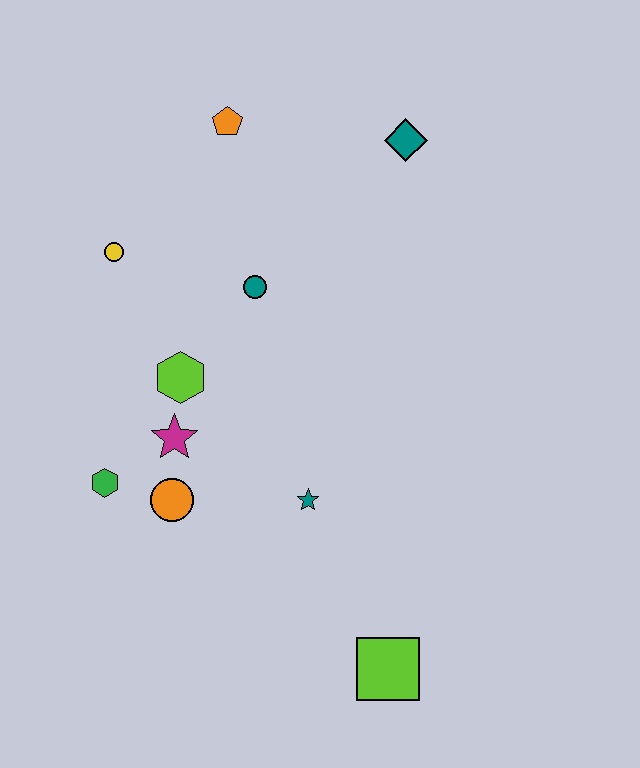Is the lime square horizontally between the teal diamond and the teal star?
Yes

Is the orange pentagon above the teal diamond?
Yes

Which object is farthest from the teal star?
The orange pentagon is farthest from the teal star.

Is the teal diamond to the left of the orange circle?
No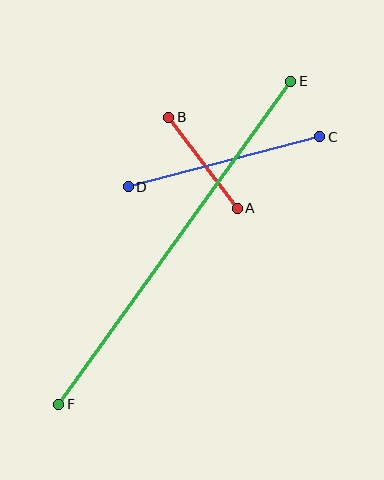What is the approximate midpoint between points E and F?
The midpoint is at approximately (175, 243) pixels.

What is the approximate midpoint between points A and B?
The midpoint is at approximately (203, 163) pixels.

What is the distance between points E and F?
The distance is approximately 398 pixels.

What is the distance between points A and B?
The distance is approximately 114 pixels.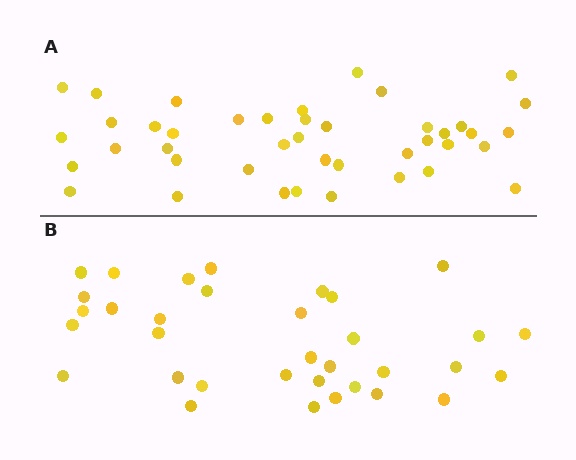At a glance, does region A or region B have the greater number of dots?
Region A (the top region) has more dots.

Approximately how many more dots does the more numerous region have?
Region A has roughly 8 or so more dots than region B.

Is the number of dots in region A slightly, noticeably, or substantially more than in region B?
Region A has only slightly more — the two regions are fairly close. The ratio is roughly 1.2 to 1.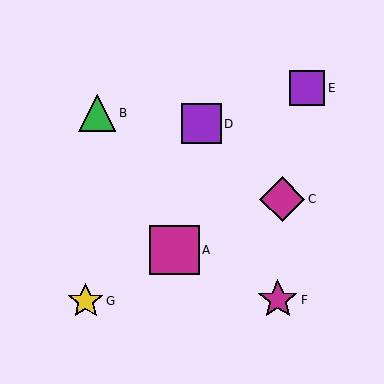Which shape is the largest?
The magenta square (labeled A) is the largest.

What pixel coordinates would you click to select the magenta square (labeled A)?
Click at (174, 250) to select the magenta square A.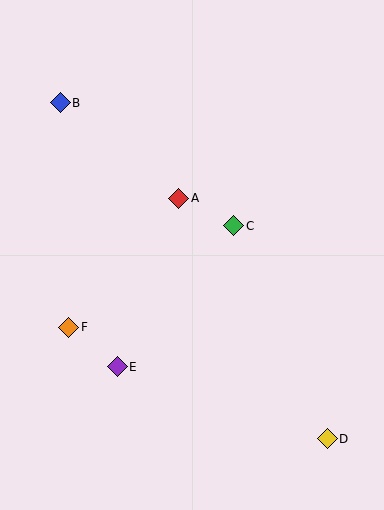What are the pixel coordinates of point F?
Point F is at (69, 327).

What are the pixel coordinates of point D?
Point D is at (327, 439).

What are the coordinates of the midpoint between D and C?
The midpoint between D and C is at (281, 332).